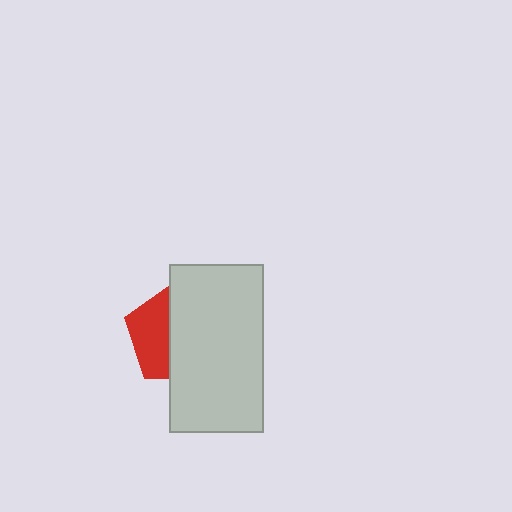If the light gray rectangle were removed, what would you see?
You would see the complete red pentagon.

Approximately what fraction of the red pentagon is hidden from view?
Roughly 59% of the red pentagon is hidden behind the light gray rectangle.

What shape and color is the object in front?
The object in front is a light gray rectangle.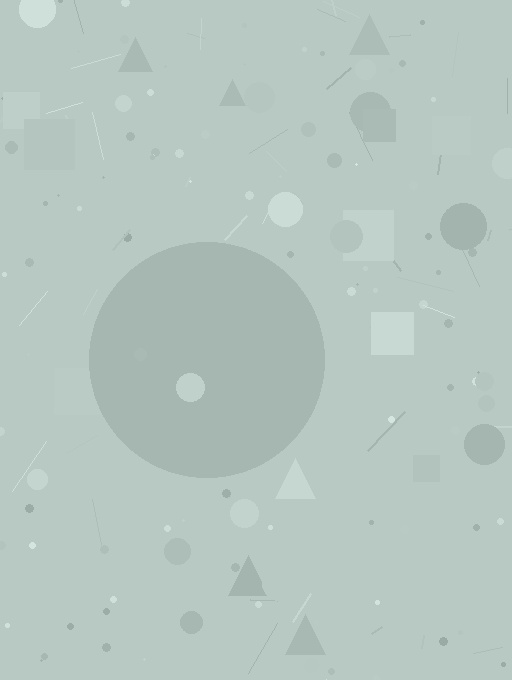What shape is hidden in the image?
A circle is hidden in the image.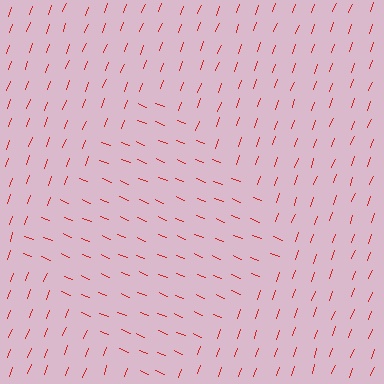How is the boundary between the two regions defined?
The boundary is defined purely by a change in line orientation (approximately 88 degrees difference). All lines are the same color and thickness.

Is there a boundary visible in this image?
Yes, there is a texture boundary formed by a change in line orientation.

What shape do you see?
I see a diamond.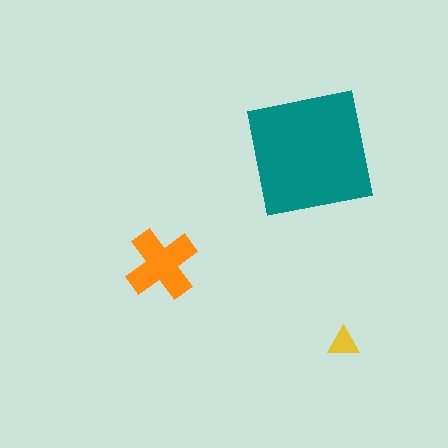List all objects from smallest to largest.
The yellow triangle, the orange cross, the teal square.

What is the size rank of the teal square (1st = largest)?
1st.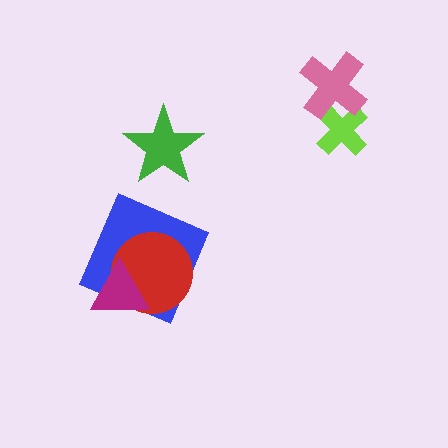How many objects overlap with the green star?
0 objects overlap with the green star.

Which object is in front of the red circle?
The magenta triangle is in front of the red circle.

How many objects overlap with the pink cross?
1 object overlaps with the pink cross.